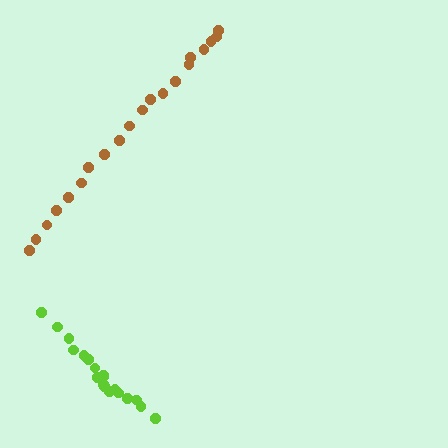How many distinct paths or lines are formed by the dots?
There are 2 distinct paths.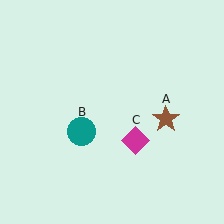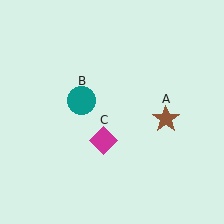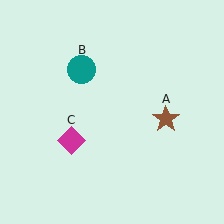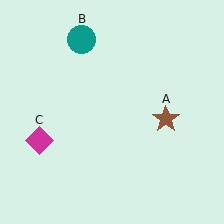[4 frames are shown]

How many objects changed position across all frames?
2 objects changed position: teal circle (object B), magenta diamond (object C).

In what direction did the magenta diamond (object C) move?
The magenta diamond (object C) moved left.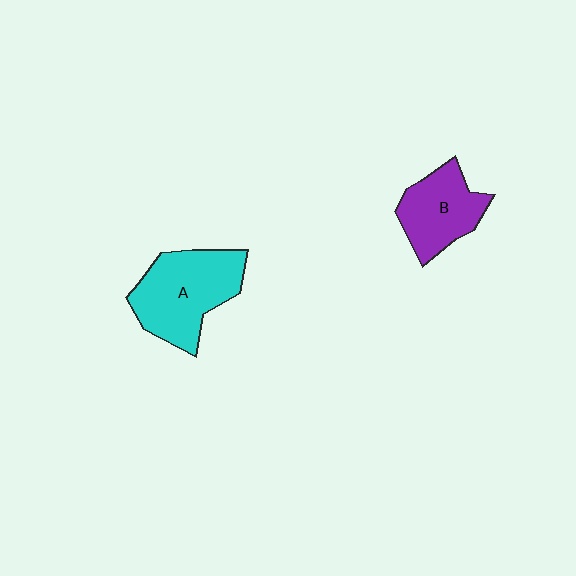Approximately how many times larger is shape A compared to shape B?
Approximately 1.4 times.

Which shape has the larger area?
Shape A (cyan).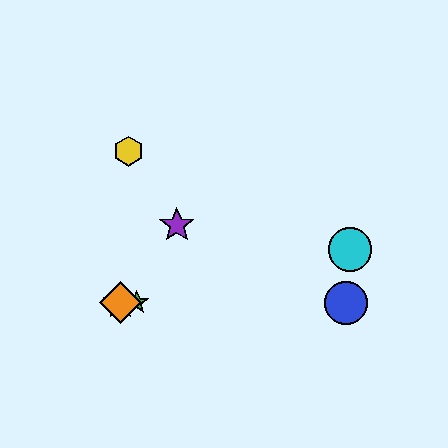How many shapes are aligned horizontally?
4 shapes (the red star, the blue circle, the green star, the orange diamond) are aligned horizontally.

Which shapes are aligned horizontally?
The red star, the blue circle, the green star, the orange diamond are aligned horizontally.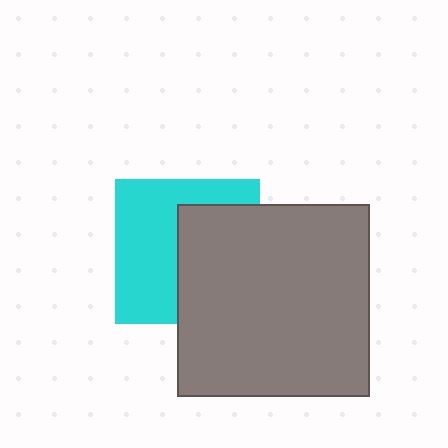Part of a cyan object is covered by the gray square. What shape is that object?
It is a square.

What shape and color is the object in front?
The object in front is a gray square.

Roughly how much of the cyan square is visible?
About half of it is visible (roughly 53%).